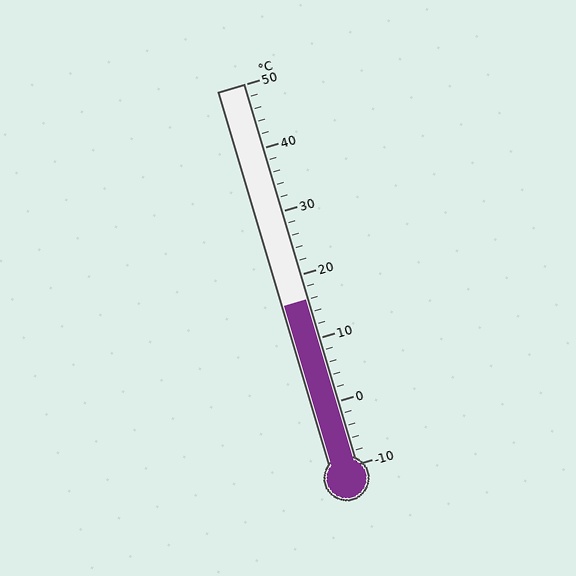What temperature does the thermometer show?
The thermometer shows approximately 16°C.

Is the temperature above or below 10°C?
The temperature is above 10°C.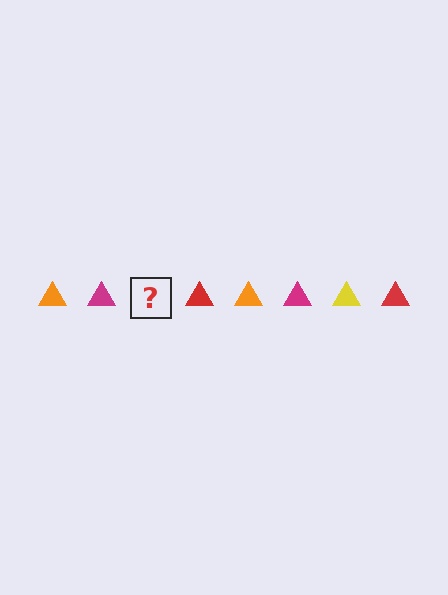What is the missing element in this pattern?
The missing element is a yellow triangle.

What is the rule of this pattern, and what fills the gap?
The rule is that the pattern cycles through orange, magenta, yellow, red triangles. The gap should be filled with a yellow triangle.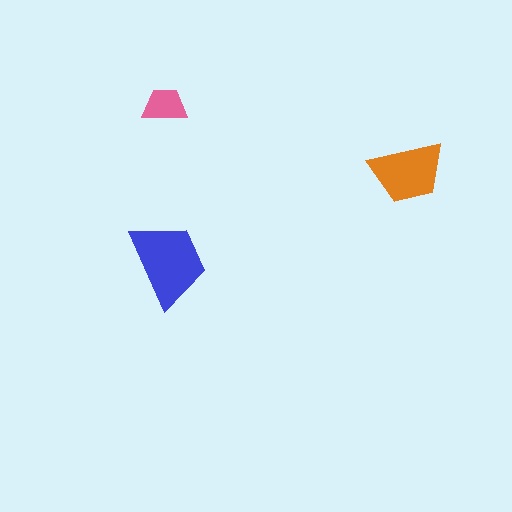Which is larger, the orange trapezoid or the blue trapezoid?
The blue one.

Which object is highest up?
The pink trapezoid is topmost.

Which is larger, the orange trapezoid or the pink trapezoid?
The orange one.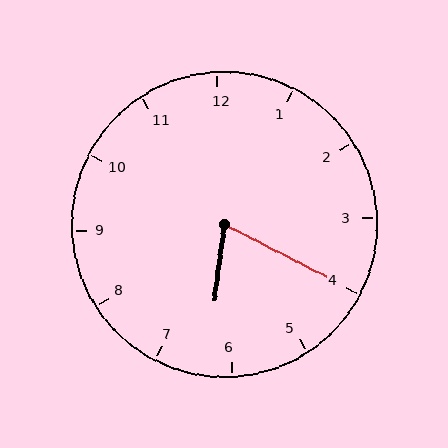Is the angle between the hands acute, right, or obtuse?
It is acute.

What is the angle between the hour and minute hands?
Approximately 70 degrees.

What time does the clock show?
6:20.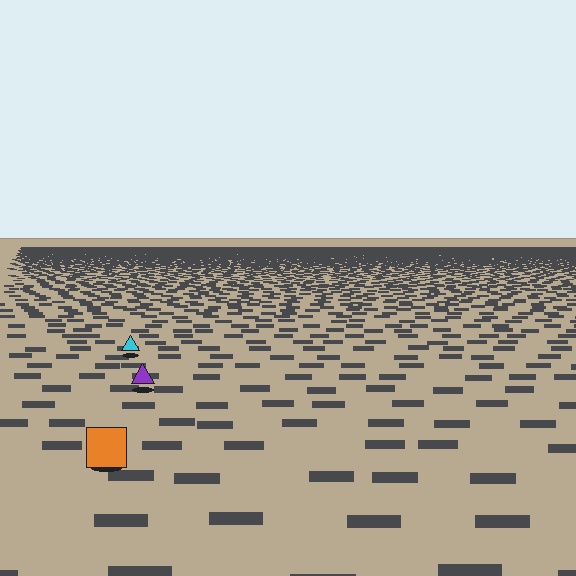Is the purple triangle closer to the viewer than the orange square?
No. The orange square is closer — you can tell from the texture gradient: the ground texture is coarser near it.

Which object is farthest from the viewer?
The cyan triangle is farthest from the viewer. It appears smaller and the ground texture around it is denser.